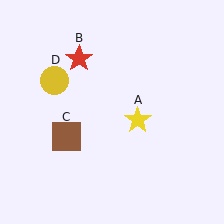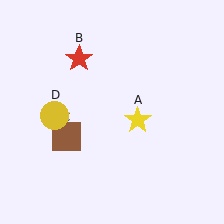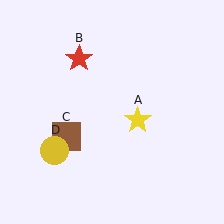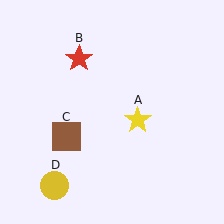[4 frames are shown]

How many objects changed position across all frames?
1 object changed position: yellow circle (object D).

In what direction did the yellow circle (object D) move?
The yellow circle (object D) moved down.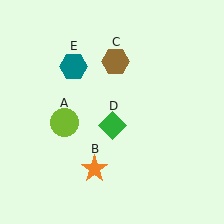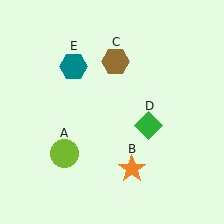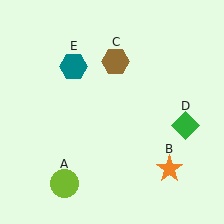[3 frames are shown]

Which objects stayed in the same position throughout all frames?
Brown hexagon (object C) and teal hexagon (object E) remained stationary.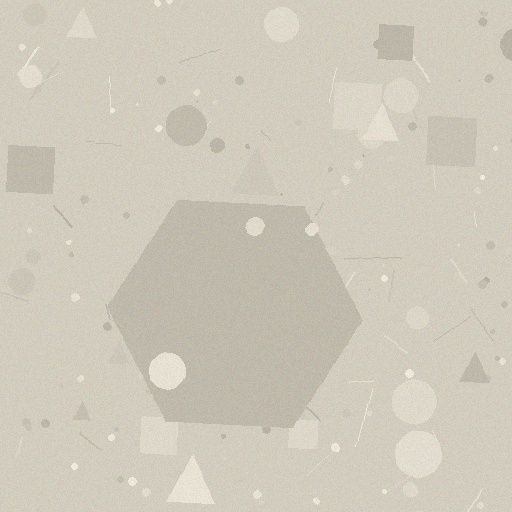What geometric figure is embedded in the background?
A hexagon is embedded in the background.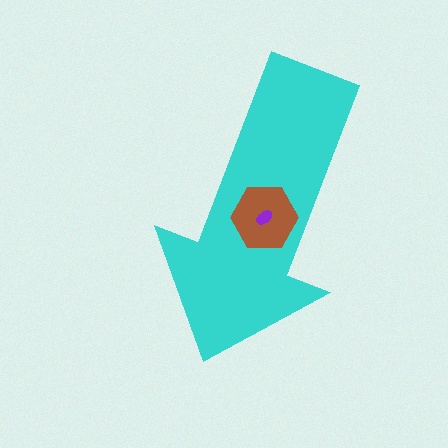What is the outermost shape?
The cyan arrow.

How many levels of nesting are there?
3.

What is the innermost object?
The purple ellipse.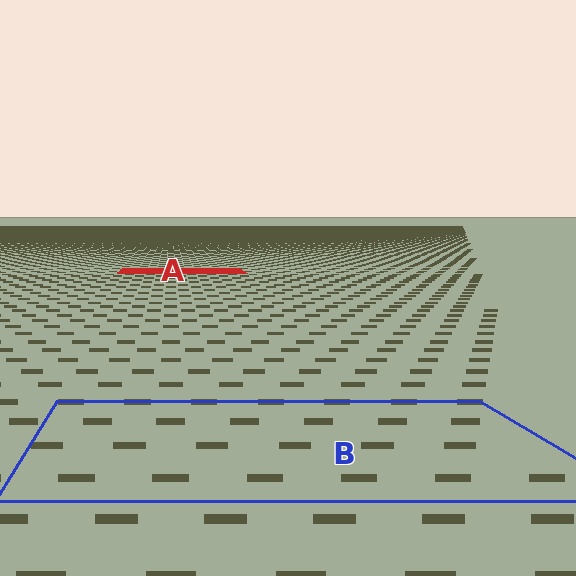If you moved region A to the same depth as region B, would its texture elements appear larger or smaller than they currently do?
They would appear larger. At a closer depth, the same texture elements are projected at a bigger on-screen size.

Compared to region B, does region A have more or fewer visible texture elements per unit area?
Region A has more texture elements per unit area — they are packed more densely because it is farther away.